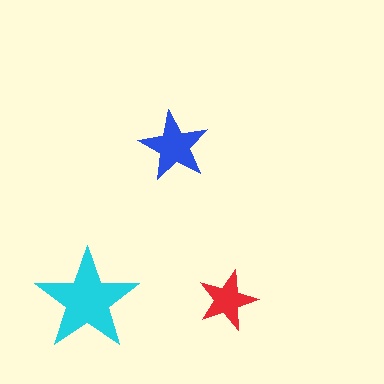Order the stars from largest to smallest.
the cyan one, the blue one, the red one.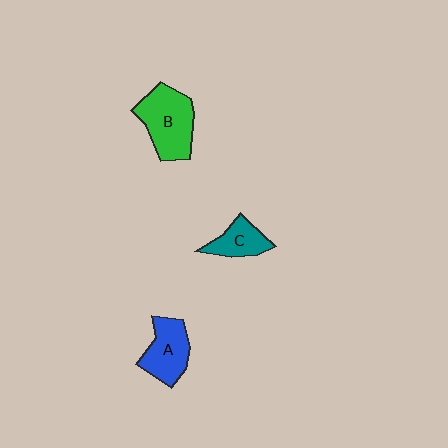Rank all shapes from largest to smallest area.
From largest to smallest: B (green), A (blue), C (teal).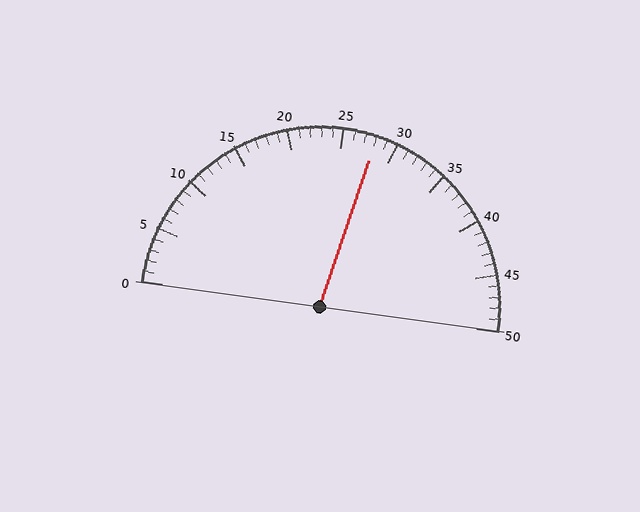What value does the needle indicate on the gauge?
The needle indicates approximately 28.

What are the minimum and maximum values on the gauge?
The gauge ranges from 0 to 50.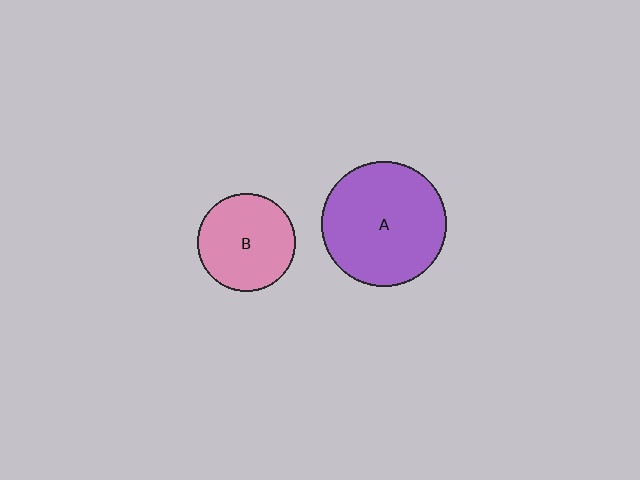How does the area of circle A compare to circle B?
Approximately 1.6 times.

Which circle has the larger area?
Circle A (purple).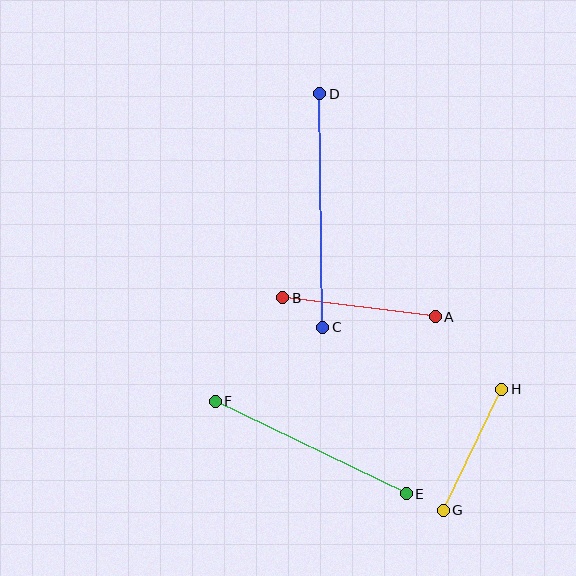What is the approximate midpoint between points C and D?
The midpoint is at approximately (321, 211) pixels.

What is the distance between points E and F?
The distance is approximately 212 pixels.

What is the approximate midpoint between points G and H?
The midpoint is at approximately (472, 450) pixels.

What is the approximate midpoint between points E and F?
The midpoint is at approximately (311, 447) pixels.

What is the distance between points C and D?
The distance is approximately 234 pixels.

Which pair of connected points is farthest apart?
Points C and D are farthest apart.